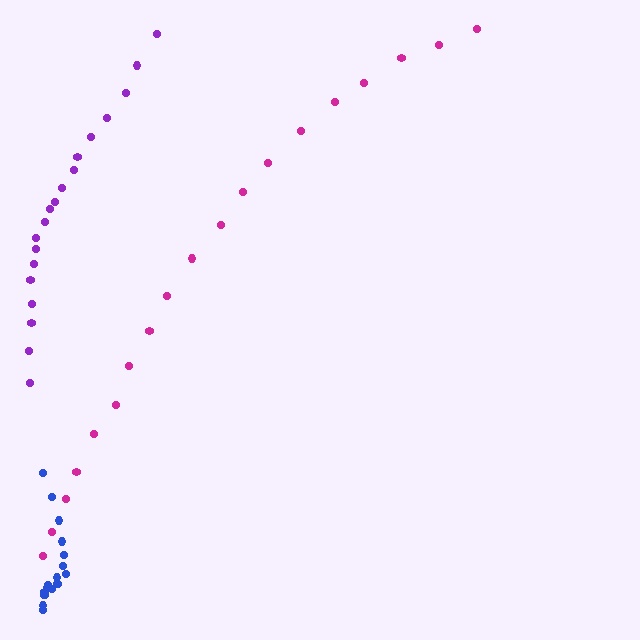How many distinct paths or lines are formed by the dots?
There are 3 distinct paths.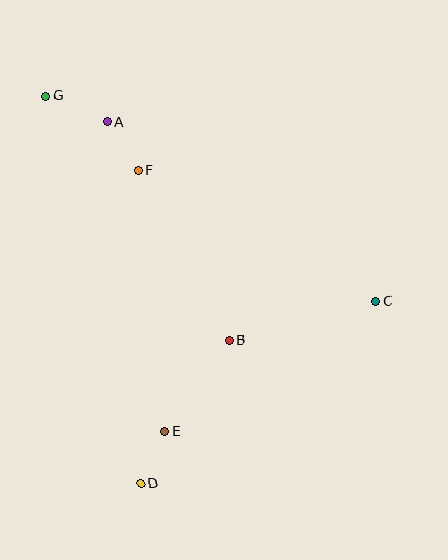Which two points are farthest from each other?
Points D and G are farthest from each other.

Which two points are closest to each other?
Points D and E are closest to each other.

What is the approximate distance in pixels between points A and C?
The distance between A and C is approximately 323 pixels.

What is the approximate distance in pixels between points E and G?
The distance between E and G is approximately 355 pixels.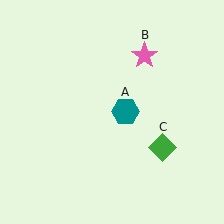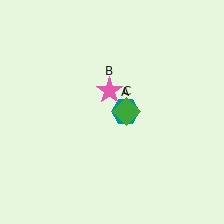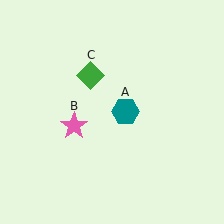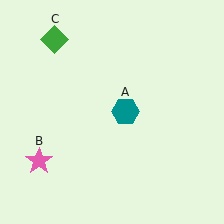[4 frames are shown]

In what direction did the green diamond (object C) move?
The green diamond (object C) moved up and to the left.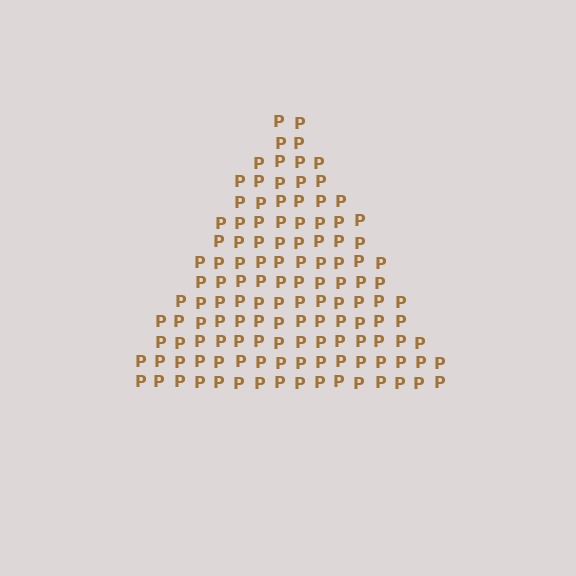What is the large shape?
The large shape is a triangle.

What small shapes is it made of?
It is made of small letter P's.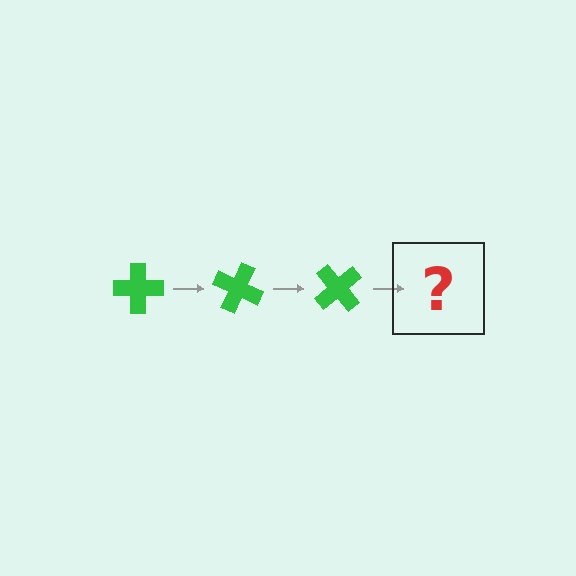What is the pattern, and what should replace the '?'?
The pattern is that the cross rotates 25 degrees each step. The '?' should be a green cross rotated 75 degrees.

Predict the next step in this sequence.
The next step is a green cross rotated 75 degrees.